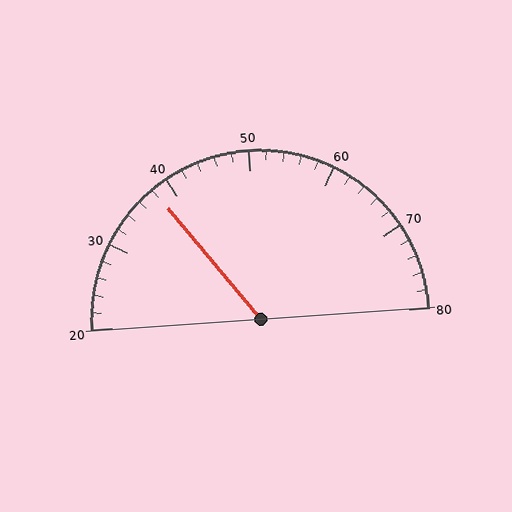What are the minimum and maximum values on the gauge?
The gauge ranges from 20 to 80.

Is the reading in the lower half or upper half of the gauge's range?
The reading is in the lower half of the range (20 to 80).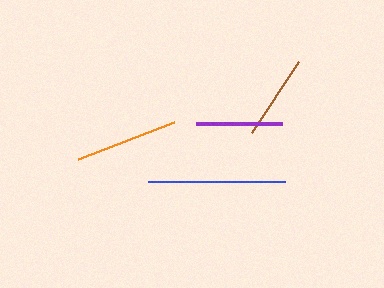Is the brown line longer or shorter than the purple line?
The purple line is longer than the brown line.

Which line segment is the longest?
The blue line is the longest at approximately 137 pixels.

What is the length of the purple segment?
The purple segment is approximately 86 pixels long.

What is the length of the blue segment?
The blue segment is approximately 137 pixels long.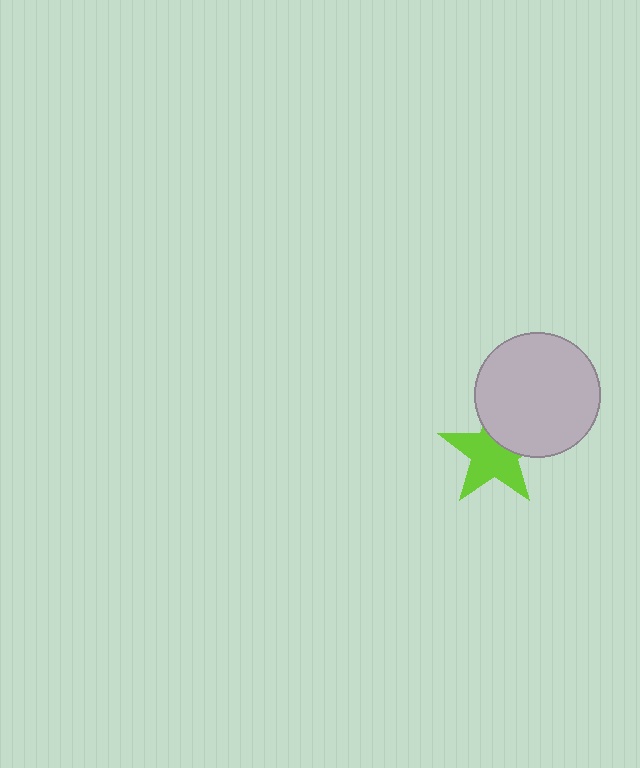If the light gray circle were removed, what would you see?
You would see the complete lime star.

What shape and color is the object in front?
The object in front is a light gray circle.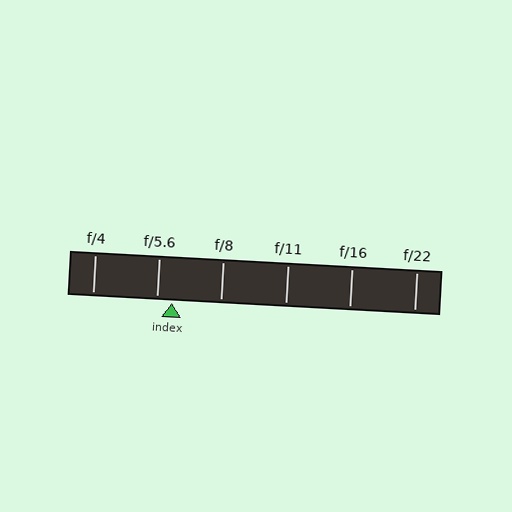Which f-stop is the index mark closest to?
The index mark is closest to f/5.6.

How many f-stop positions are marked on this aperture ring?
There are 6 f-stop positions marked.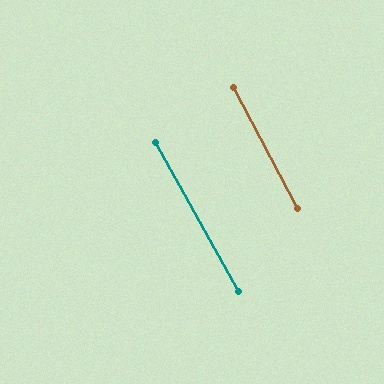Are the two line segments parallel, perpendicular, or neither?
Parallel — their directions differ by only 1.4°.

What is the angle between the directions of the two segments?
Approximately 1 degree.